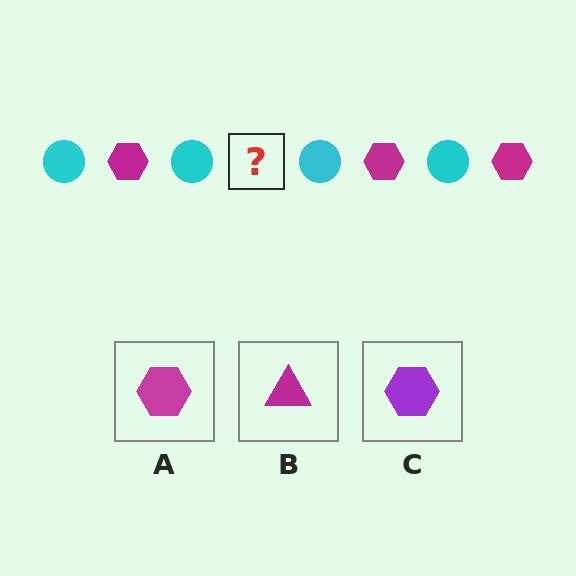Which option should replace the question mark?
Option A.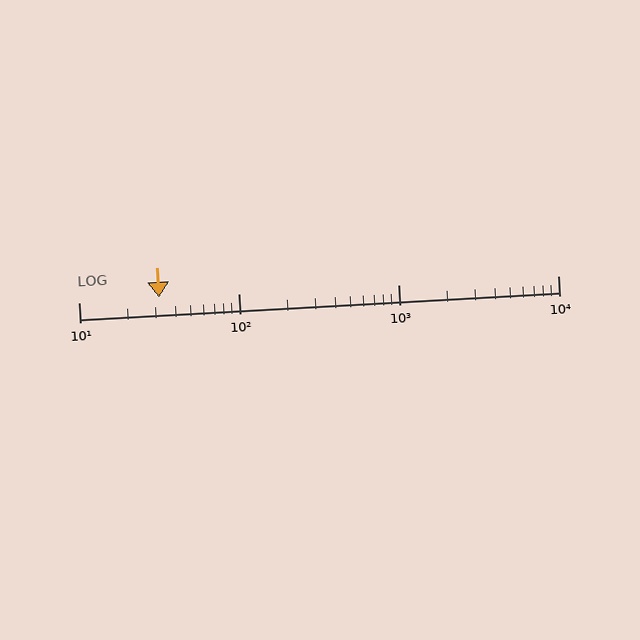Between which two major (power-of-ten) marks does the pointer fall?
The pointer is between 10 and 100.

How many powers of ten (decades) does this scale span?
The scale spans 3 decades, from 10 to 10000.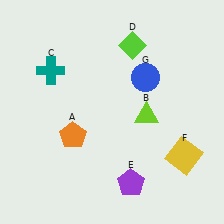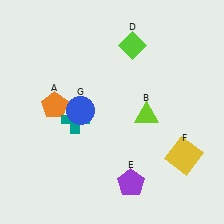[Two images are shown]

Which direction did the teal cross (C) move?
The teal cross (C) moved down.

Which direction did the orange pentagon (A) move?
The orange pentagon (A) moved up.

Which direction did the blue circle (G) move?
The blue circle (G) moved left.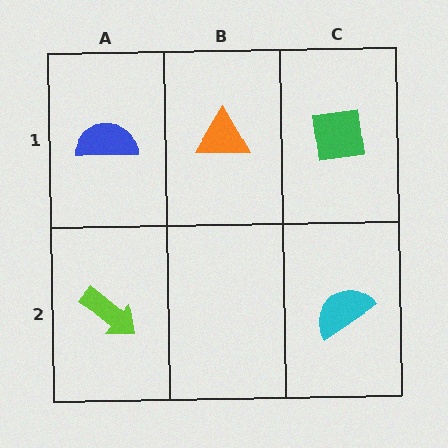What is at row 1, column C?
A green square.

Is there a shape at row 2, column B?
No, that cell is empty.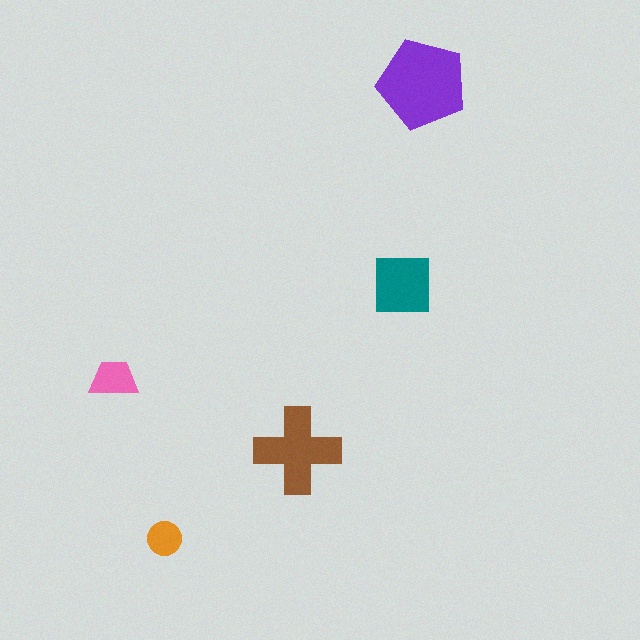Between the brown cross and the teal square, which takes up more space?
The brown cross.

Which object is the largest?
The purple pentagon.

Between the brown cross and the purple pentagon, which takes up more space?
The purple pentagon.